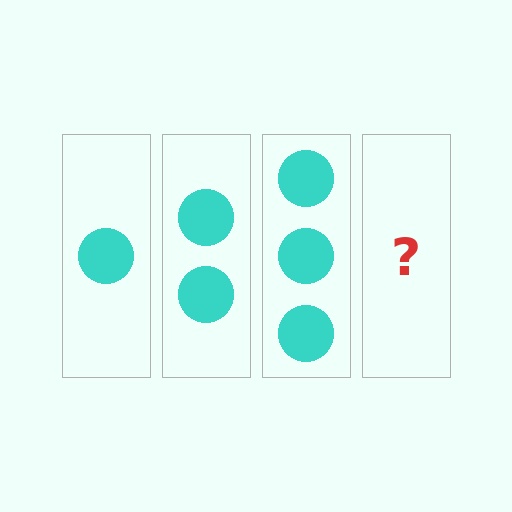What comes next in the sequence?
The next element should be 4 circles.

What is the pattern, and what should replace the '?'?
The pattern is that each step adds one more circle. The '?' should be 4 circles.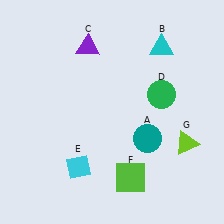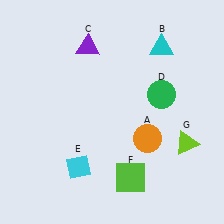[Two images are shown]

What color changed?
The circle (A) changed from teal in Image 1 to orange in Image 2.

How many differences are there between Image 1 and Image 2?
There is 1 difference between the two images.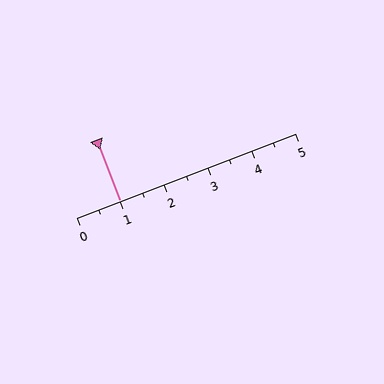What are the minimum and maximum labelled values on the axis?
The axis runs from 0 to 5.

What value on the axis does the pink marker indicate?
The marker indicates approximately 1.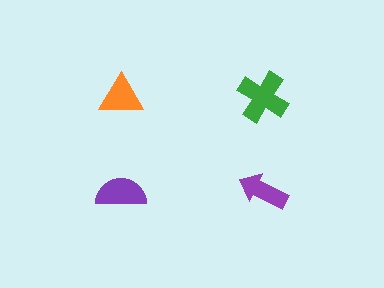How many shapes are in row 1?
2 shapes.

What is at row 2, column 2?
A purple arrow.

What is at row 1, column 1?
An orange triangle.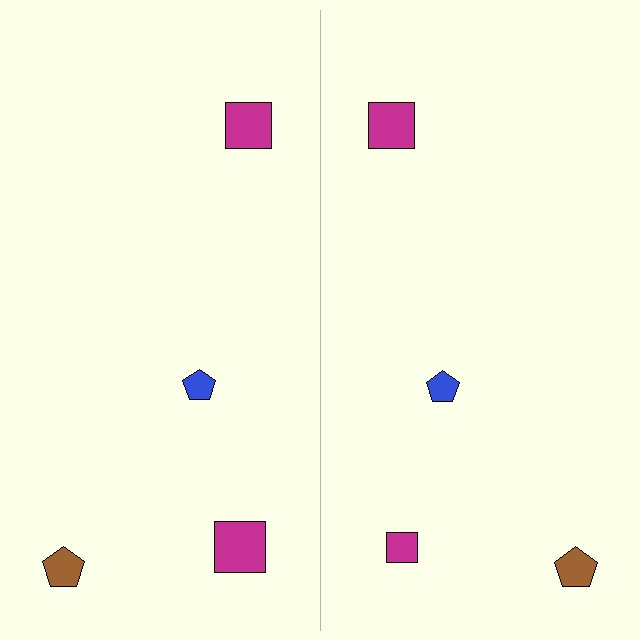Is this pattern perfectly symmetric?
No, the pattern is not perfectly symmetric. The magenta square on the right side has a different size than its mirror counterpart.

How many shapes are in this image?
There are 8 shapes in this image.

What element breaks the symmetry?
The magenta square on the right side has a different size than its mirror counterpart.